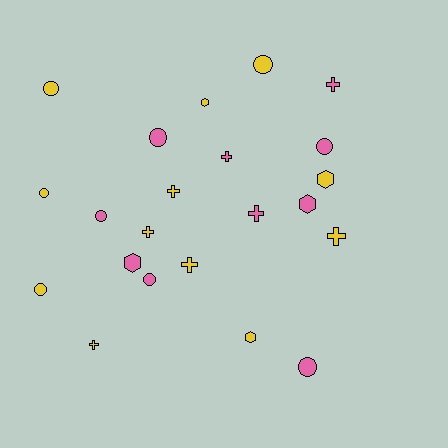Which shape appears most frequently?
Circle, with 9 objects.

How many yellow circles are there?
There are 4 yellow circles.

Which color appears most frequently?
Yellow, with 12 objects.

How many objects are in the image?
There are 22 objects.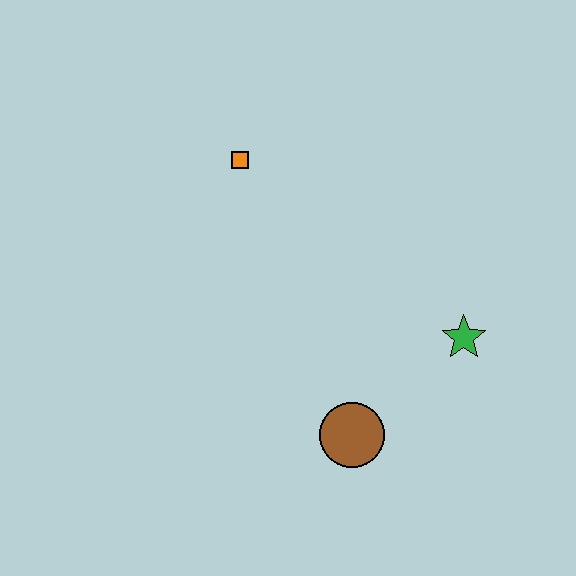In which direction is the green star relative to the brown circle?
The green star is to the right of the brown circle.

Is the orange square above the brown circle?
Yes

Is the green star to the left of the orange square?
No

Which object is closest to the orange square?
The green star is closest to the orange square.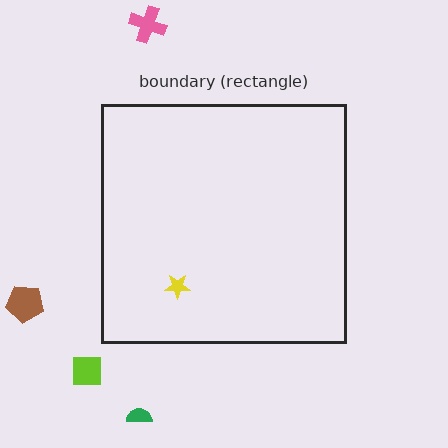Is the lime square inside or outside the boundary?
Outside.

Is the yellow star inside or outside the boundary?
Inside.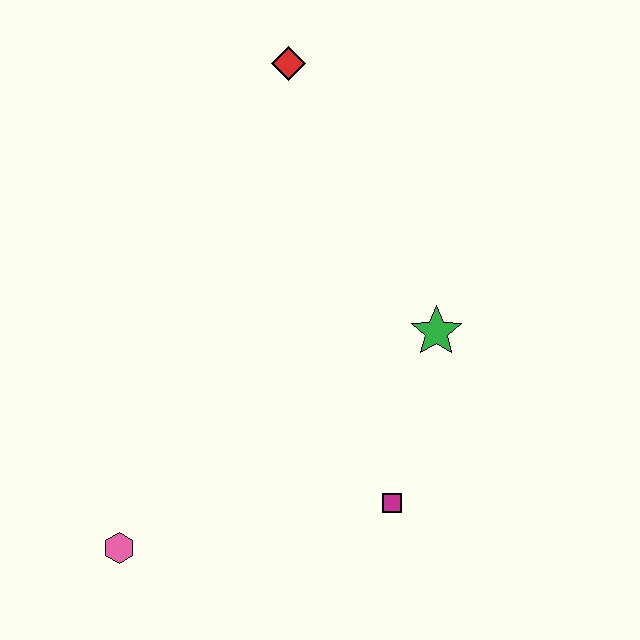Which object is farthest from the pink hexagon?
The red diamond is farthest from the pink hexagon.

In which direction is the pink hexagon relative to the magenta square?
The pink hexagon is to the left of the magenta square.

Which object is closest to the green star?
The magenta square is closest to the green star.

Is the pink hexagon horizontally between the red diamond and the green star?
No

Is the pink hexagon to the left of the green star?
Yes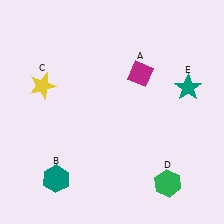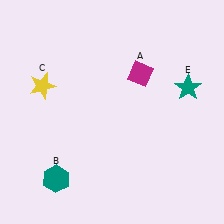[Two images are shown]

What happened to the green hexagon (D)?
The green hexagon (D) was removed in Image 2. It was in the bottom-right area of Image 1.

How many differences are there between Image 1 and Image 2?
There is 1 difference between the two images.